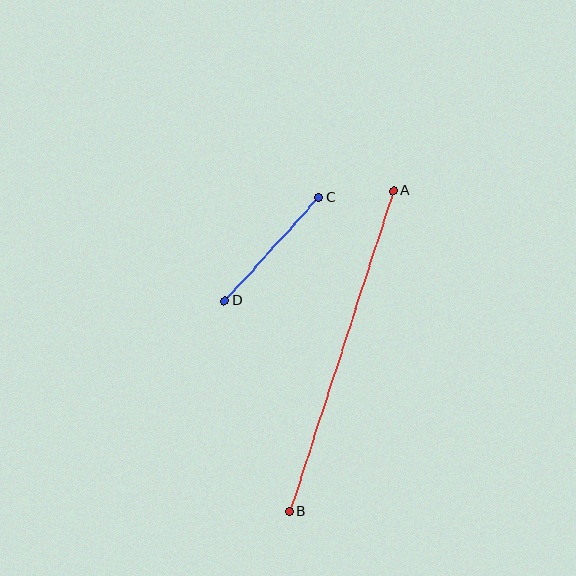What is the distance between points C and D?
The distance is approximately 140 pixels.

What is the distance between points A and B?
The distance is approximately 337 pixels.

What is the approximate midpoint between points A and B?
The midpoint is at approximately (341, 351) pixels.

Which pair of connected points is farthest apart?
Points A and B are farthest apart.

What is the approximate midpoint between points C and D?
The midpoint is at approximately (272, 249) pixels.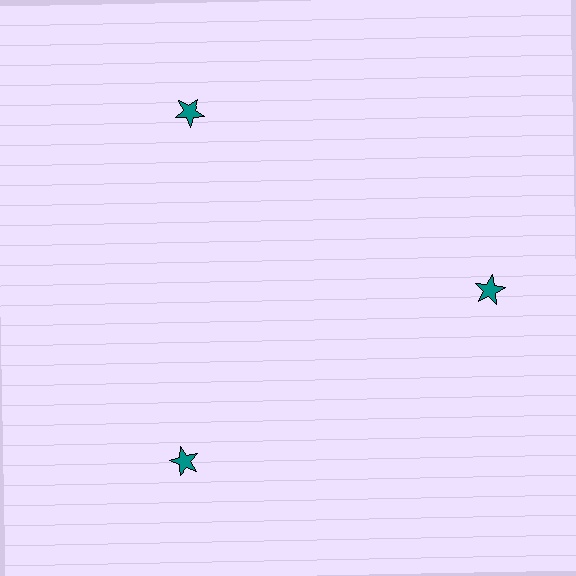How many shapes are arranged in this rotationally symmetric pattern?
There are 3 shapes, arranged in 3 groups of 1.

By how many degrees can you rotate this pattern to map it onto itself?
The pattern maps onto itself every 120 degrees of rotation.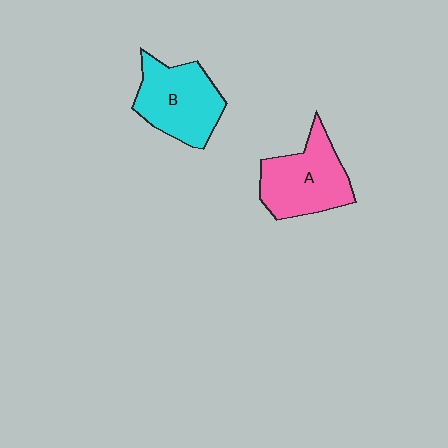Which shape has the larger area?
Shape B (cyan).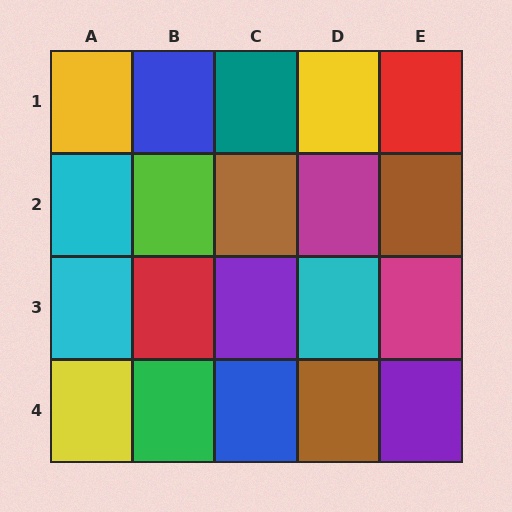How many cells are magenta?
2 cells are magenta.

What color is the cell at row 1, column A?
Yellow.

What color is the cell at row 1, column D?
Yellow.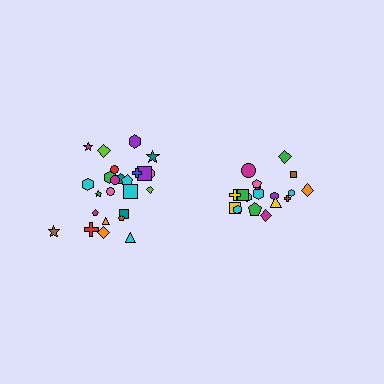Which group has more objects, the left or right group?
The left group.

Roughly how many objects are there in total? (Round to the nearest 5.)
Roughly 45 objects in total.